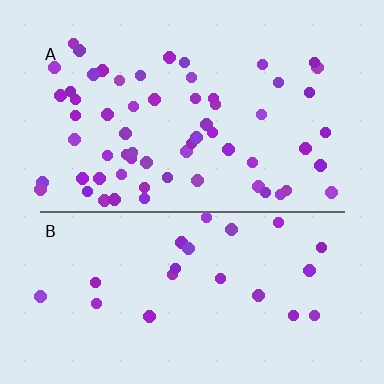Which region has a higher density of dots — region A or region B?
A (the top).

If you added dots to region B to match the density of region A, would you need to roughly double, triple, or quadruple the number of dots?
Approximately triple.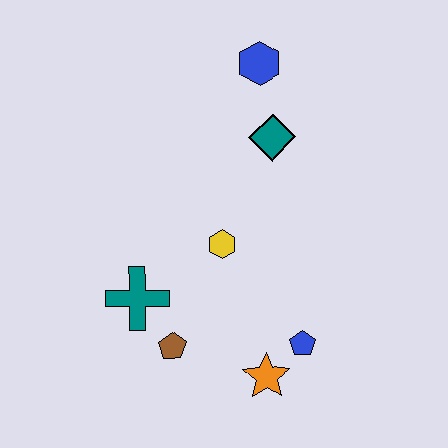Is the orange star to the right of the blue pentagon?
No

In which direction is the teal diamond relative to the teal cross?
The teal diamond is above the teal cross.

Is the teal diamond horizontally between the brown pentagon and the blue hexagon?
No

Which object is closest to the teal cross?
The brown pentagon is closest to the teal cross.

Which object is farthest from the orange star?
The blue hexagon is farthest from the orange star.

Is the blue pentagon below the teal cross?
Yes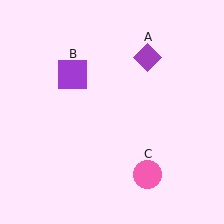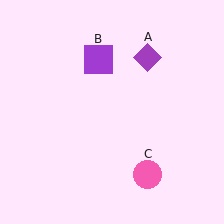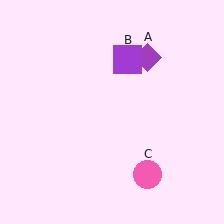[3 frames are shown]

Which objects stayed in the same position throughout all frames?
Purple diamond (object A) and pink circle (object C) remained stationary.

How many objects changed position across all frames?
1 object changed position: purple square (object B).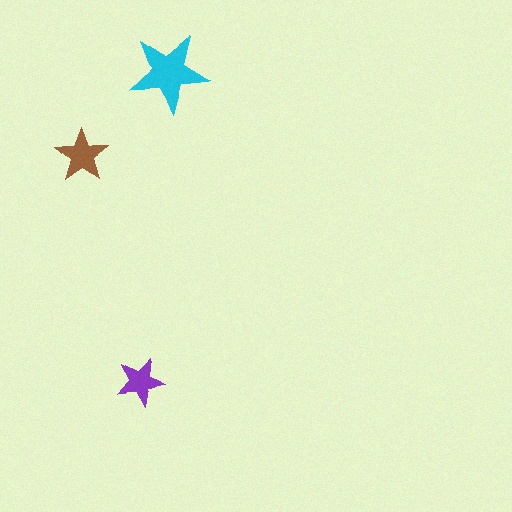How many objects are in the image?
There are 3 objects in the image.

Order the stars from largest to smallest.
the cyan one, the brown one, the purple one.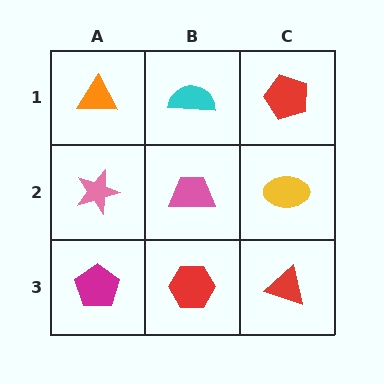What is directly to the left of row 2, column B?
A pink star.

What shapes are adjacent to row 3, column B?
A pink trapezoid (row 2, column B), a magenta pentagon (row 3, column A), a red triangle (row 3, column C).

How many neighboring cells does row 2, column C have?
3.